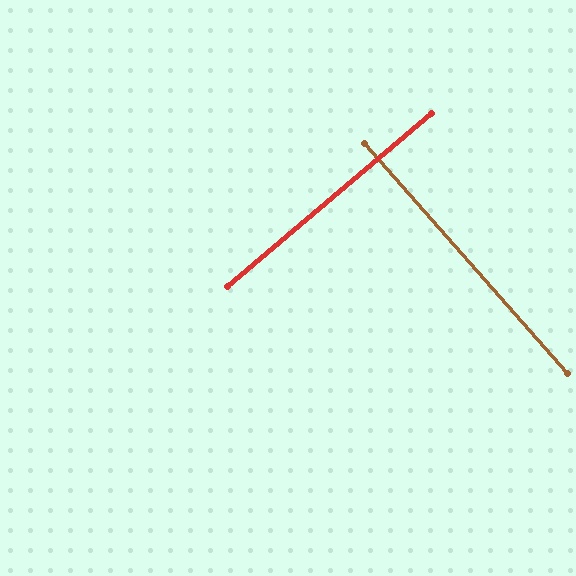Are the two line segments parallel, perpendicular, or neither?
Perpendicular — they meet at approximately 89°.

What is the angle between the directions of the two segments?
Approximately 89 degrees.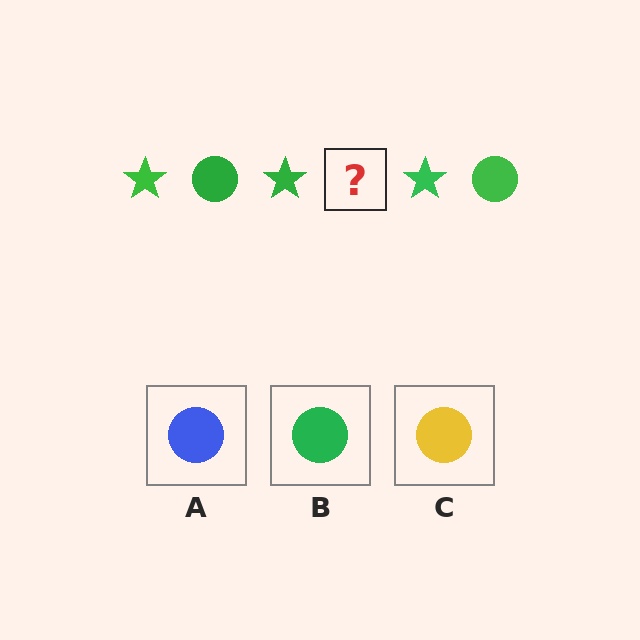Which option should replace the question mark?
Option B.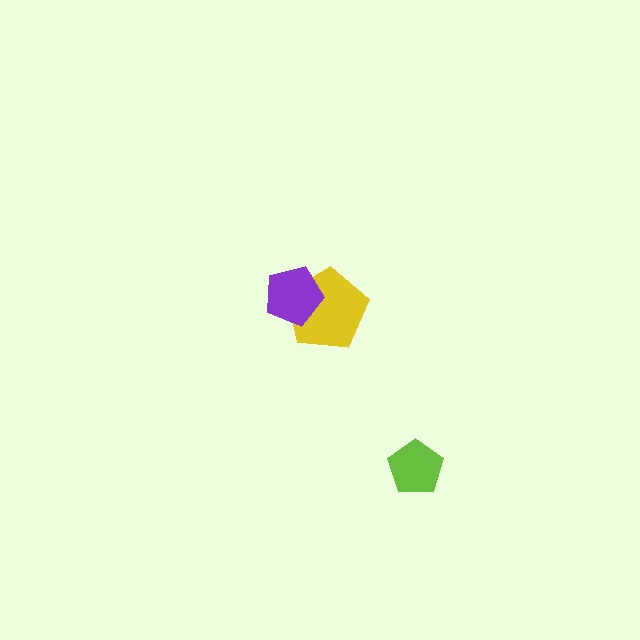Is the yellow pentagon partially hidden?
Yes, it is partially covered by another shape.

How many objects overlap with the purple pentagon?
1 object overlaps with the purple pentagon.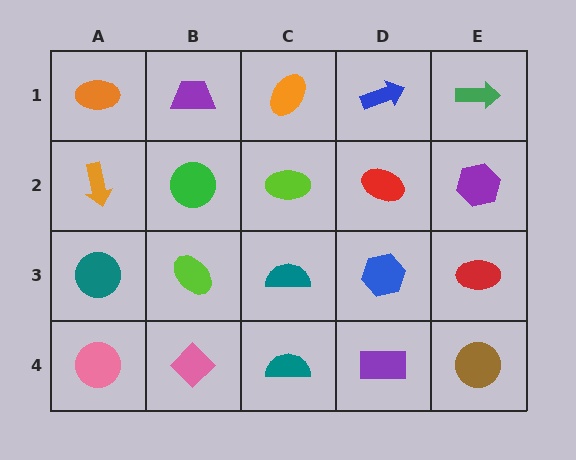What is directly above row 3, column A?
An orange arrow.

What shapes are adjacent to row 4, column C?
A teal semicircle (row 3, column C), a pink diamond (row 4, column B), a purple rectangle (row 4, column D).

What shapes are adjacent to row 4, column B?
A lime ellipse (row 3, column B), a pink circle (row 4, column A), a teal semicircle (row 4, column C).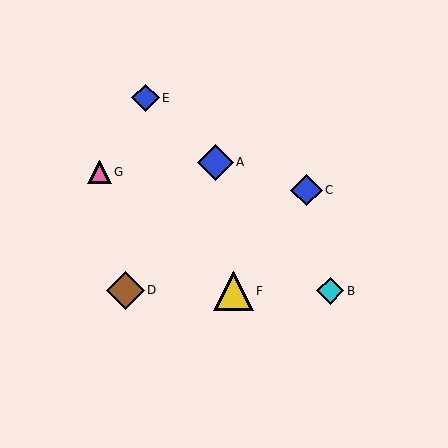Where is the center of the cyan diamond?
The center of the cyan diamond is at (330, 291).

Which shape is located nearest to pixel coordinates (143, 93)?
The blue diamond (labeled E) at (145, 98) is nearest to that location.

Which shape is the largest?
The yellow triangle (labeled F) is the largest.